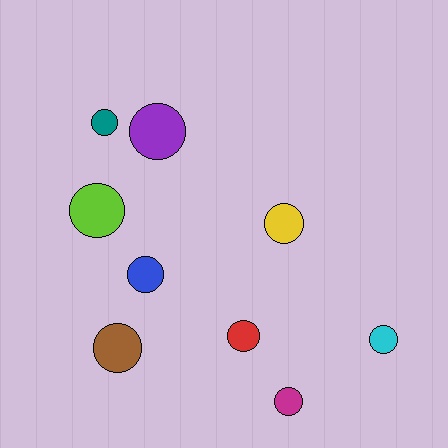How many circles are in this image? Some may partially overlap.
There are 9 circles.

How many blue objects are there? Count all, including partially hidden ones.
There is 1 blue object.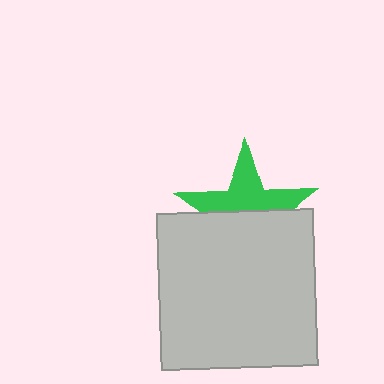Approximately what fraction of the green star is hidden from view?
Roughly 51% of the green star is hidden behind the light gray square.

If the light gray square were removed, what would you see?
You would see the complete green star.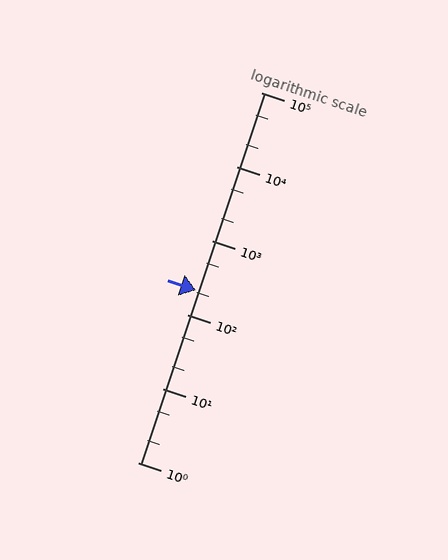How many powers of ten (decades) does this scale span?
The scale spans 5 decades, from 1 to 100000.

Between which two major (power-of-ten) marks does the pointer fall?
The pointer is between 100 and 1000.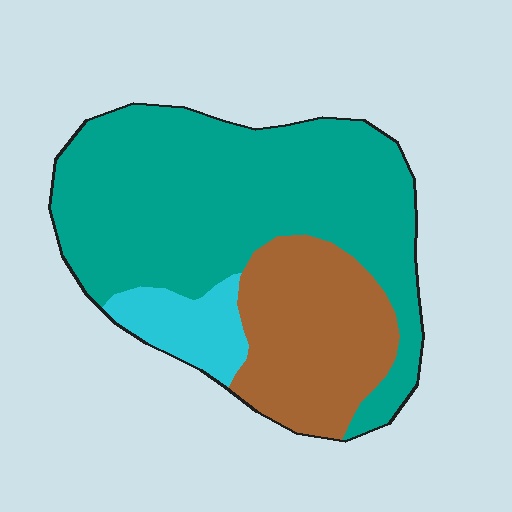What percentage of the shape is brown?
Brown takes up between a sixth and a third of the shape.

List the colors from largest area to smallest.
From largest to smallest: teal, brown, cyan.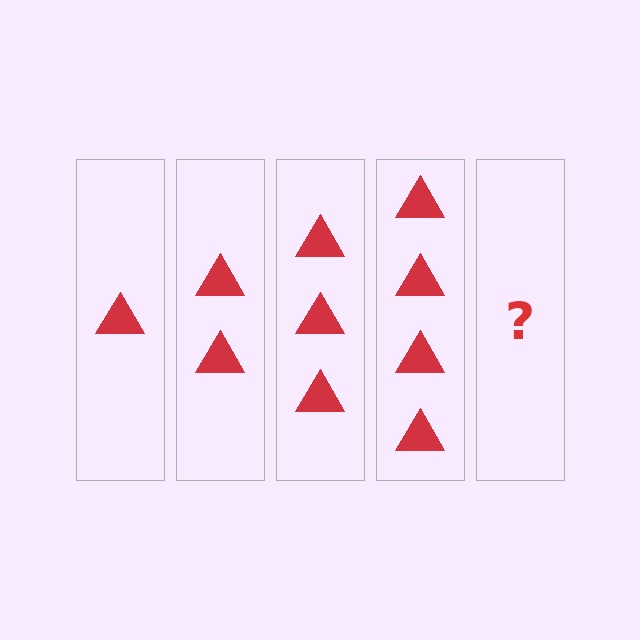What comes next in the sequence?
The next element should be 5 triangles.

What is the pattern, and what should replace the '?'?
The pattern is that each step adds one more triangle. The '?' should be 5 triangles.